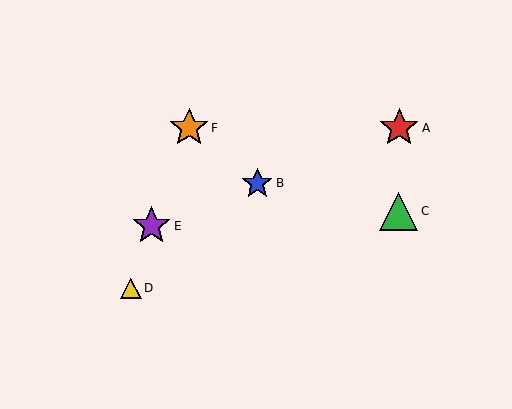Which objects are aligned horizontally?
Objects A, F are aligned horizontally.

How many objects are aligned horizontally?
2 objects (A, F) are aligned horizontally.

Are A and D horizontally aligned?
No, A is at y≈128 and D is at y≈288.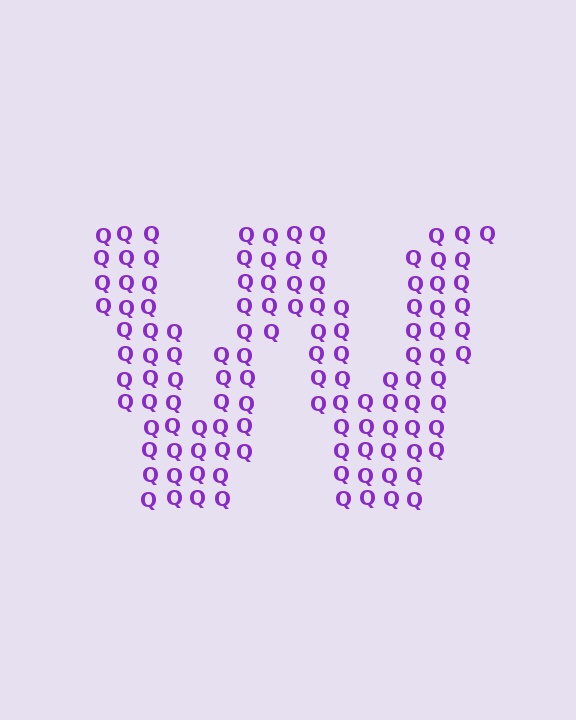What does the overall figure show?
The overall figure shows the letter W.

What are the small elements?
The small elements are letter Q's.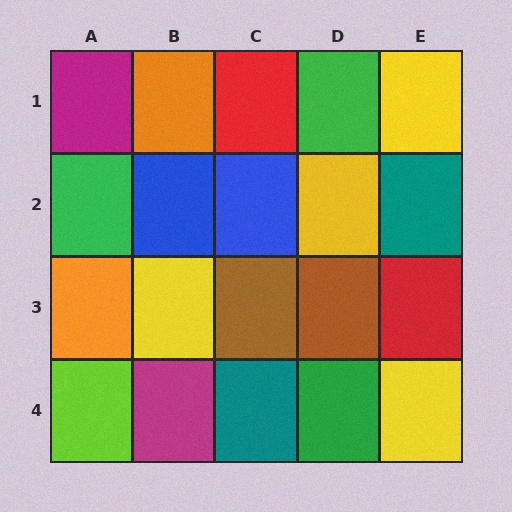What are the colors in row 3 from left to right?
Orange, yellow, brown, brown, red.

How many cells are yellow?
4 cells are yellow.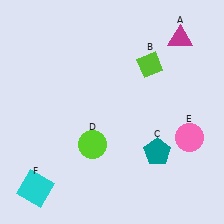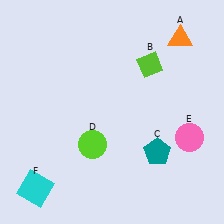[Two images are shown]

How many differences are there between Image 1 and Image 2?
There is 1 difference between the two images.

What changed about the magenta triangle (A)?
In Image 1, A is magenta. In Image 2, it changed to orange.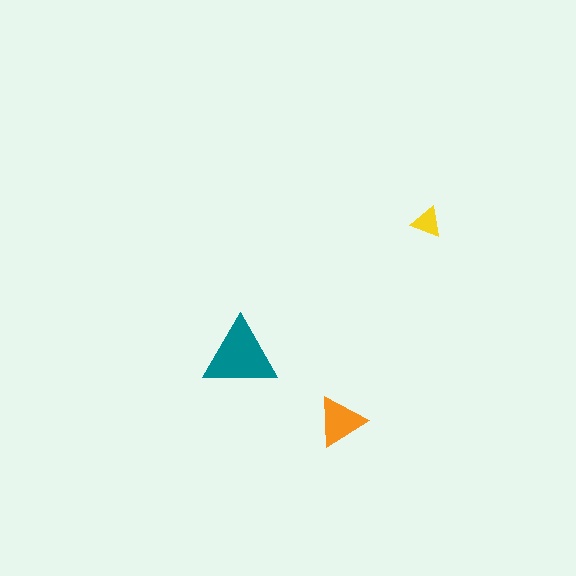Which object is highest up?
The yellow triangle is topmost.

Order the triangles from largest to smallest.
the teal one, the orange one, the yellow one.